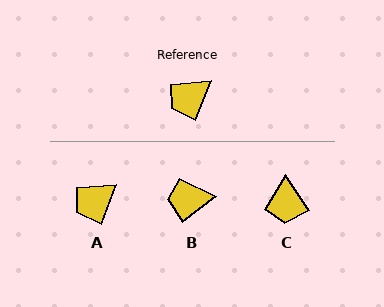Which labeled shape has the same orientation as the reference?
A.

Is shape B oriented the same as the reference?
No, it is off by about 31 degrees.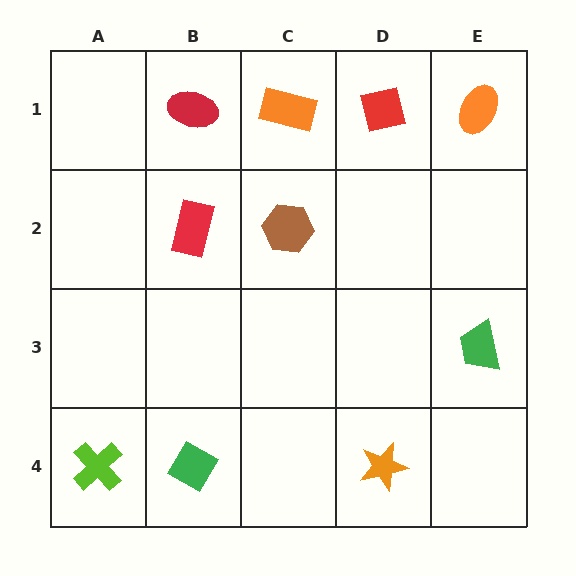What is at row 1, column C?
An orange rectangle.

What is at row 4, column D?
An orange star.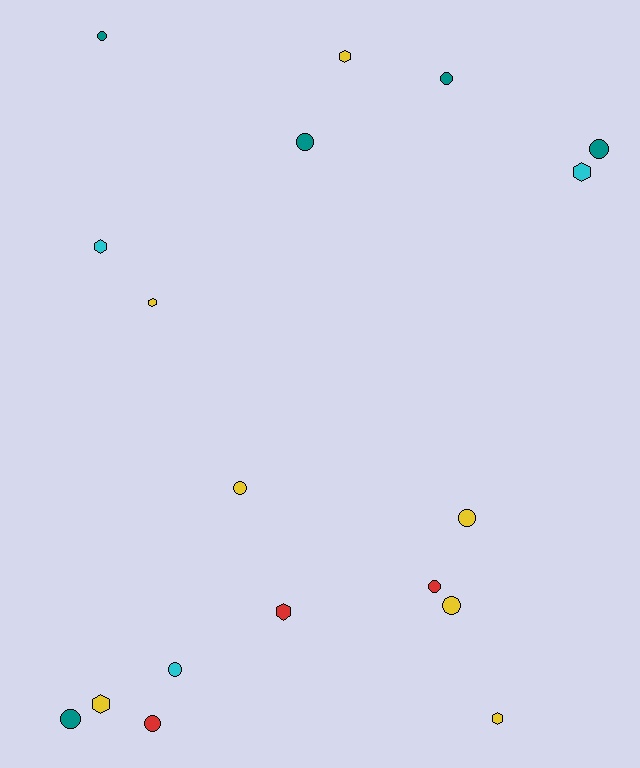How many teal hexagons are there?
There are no teal hexagons.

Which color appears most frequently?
Yellow, with 7 objects.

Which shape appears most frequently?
Circle, with 11 objects.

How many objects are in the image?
There are 18 objects.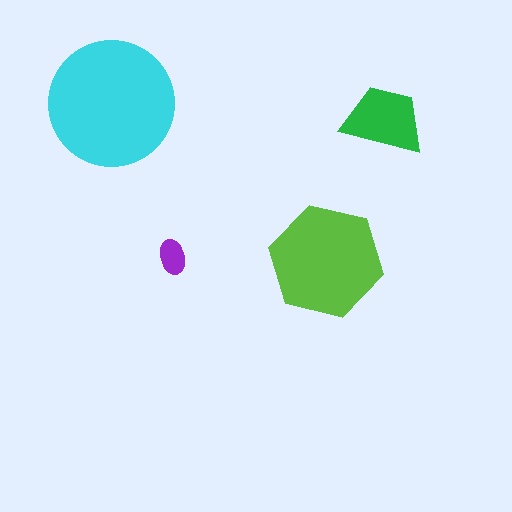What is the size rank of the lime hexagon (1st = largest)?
2nd.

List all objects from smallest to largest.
The purple ellipse, the green trapezoid, the lime hexagon, the cyan circle.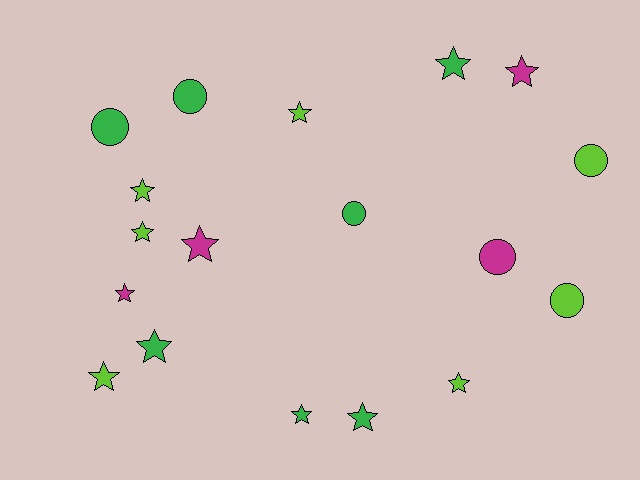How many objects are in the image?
There are 18 objects.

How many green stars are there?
There are 4 green stars.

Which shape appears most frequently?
Star, with 12 objects.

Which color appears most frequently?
Green, with 7 objects.